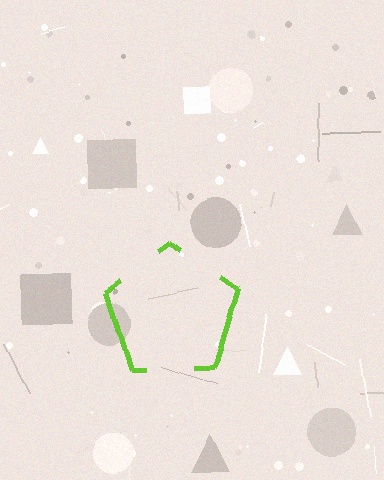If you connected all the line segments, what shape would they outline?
They would outline a pentagon.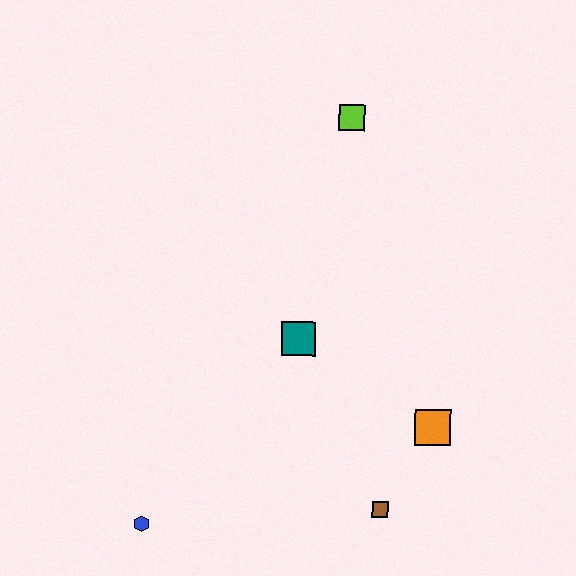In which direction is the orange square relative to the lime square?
The orange square is below the lime square.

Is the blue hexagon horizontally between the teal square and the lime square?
No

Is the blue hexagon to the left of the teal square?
Yes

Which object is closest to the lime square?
The teal square is closest to the lime square.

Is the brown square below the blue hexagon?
No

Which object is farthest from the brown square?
The lime square is farthest from the brown square.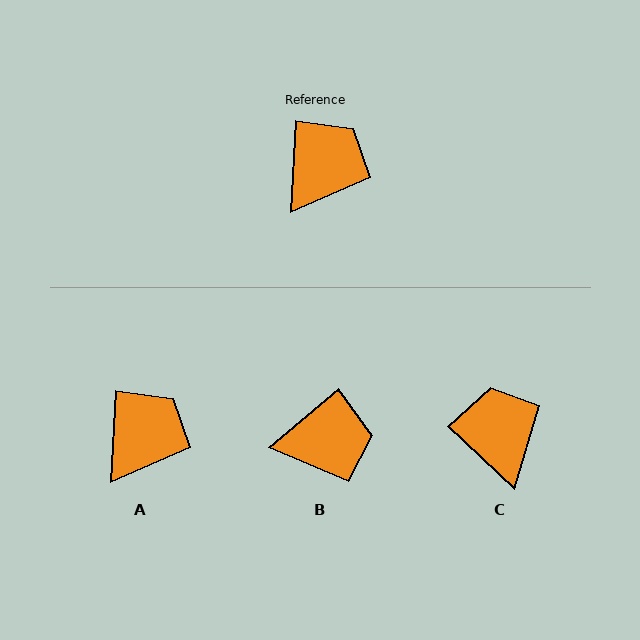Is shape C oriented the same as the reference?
No, it is off by about 50 degrees.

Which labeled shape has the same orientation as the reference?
A.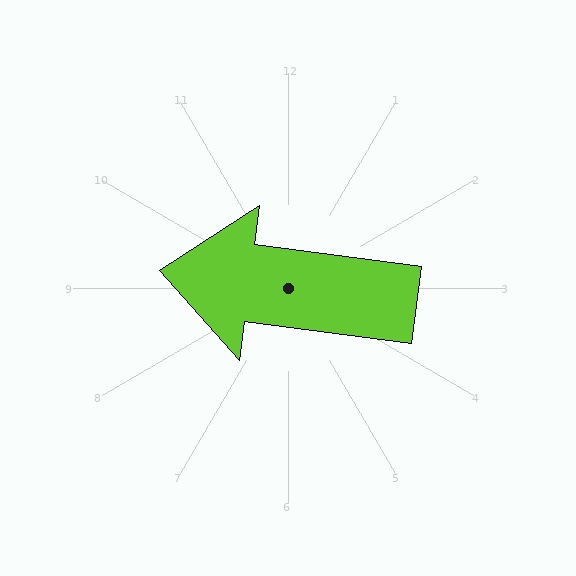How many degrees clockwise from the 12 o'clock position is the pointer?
Approximately 278 degrees.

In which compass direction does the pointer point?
West.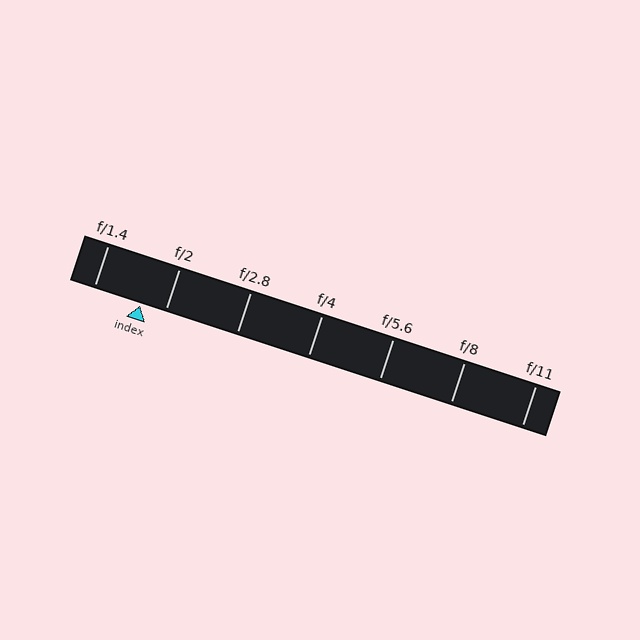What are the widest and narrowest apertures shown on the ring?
The widest aperture shown is f/1.4 and the narrowest is f/11.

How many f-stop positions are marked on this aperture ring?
There are 7 f-stop positions marked.